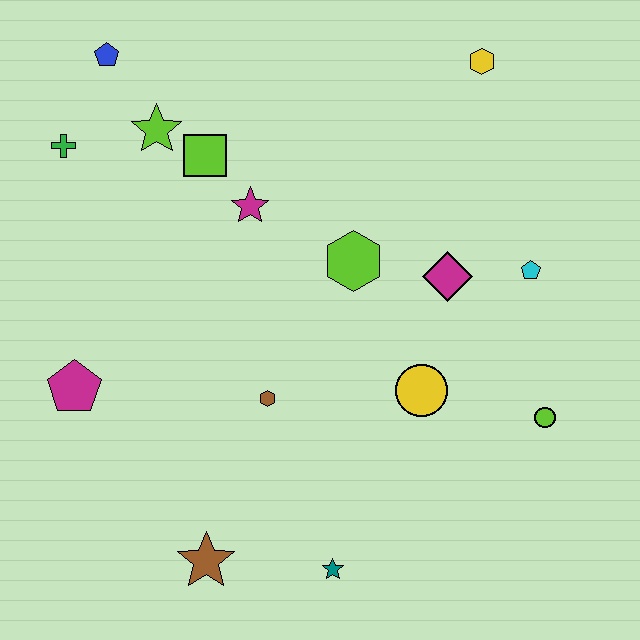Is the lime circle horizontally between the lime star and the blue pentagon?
No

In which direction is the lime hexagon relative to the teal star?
The lime hexagon is above the teal star.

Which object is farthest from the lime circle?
The blue pentagon is farthest from the lime circle.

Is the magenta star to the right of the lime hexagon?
No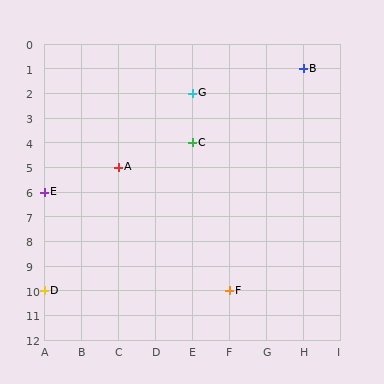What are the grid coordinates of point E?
Point E is at grid coordinates (A, 6).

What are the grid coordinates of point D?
Point D is at grid coordinates (A, 10).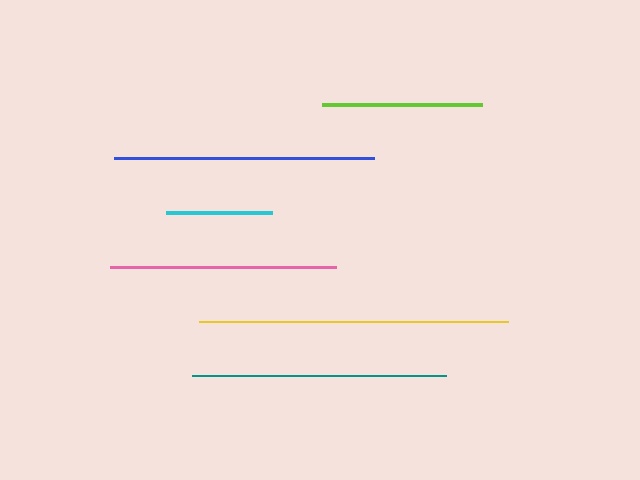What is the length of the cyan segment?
The cyan segment is approximately 106 pixels long.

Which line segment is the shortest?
The cyan line is the shortest at approximately 106 pixels.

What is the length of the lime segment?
The lime segment is approximately 160 pixels long.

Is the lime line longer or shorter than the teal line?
The teal line is longer than the lime line.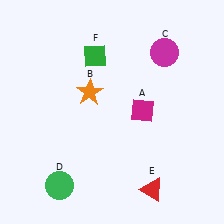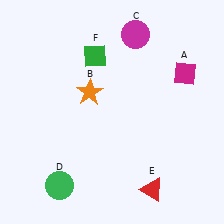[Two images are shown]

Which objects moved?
The objects that moved are: the magenta diamond (A), the magenta circle (C).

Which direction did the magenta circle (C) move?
The magenta circle (C) moved left.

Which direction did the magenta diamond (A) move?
The magenta diamond (A) moved right.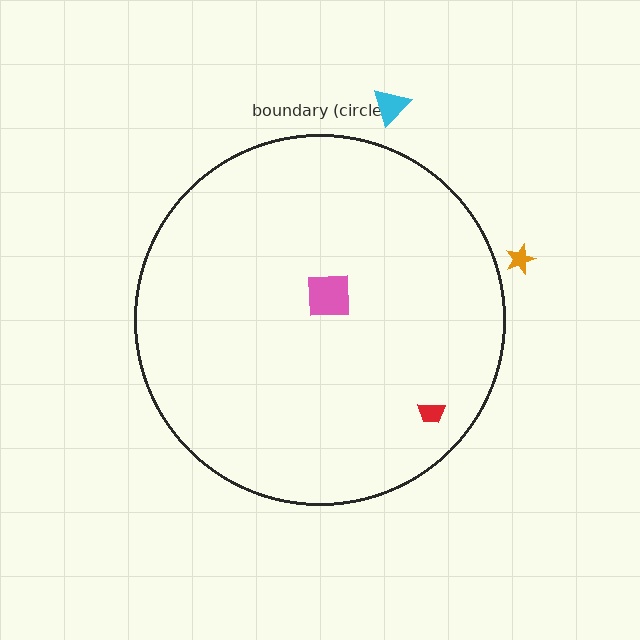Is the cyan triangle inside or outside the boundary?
Outside.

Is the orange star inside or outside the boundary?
Outside.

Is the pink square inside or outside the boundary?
Inside.